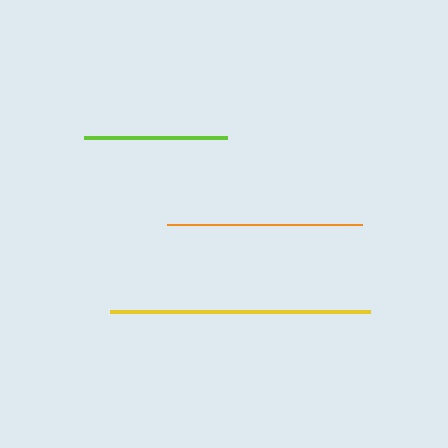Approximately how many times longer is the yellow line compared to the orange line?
The yellow line is approximately 1.3 times the length of the orange line.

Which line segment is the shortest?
The lime line is the shortest at approximately 143 pixels.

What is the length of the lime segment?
The lime segment is approximately 143 pixels long.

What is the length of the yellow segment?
The yellow segment is approximately 260 pixels long.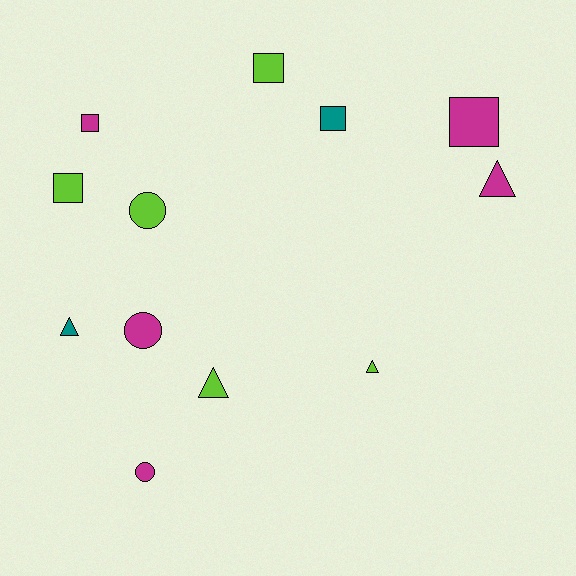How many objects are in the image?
There are 12 objects.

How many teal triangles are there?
There is 1 teal triangle.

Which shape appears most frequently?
Square, with 5 objects.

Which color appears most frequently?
Lime, with 5 objects.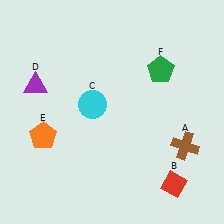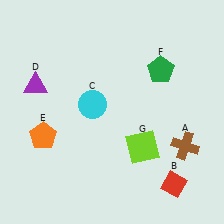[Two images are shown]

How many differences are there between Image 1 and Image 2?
There is 1 difference between the two images.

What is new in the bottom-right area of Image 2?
A lime square (G) was added in the bottom-right area of Image 2.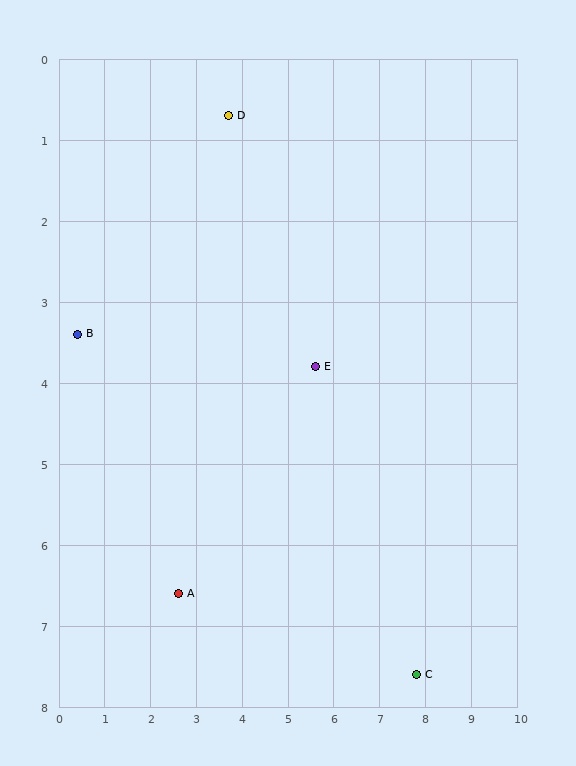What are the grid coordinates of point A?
Point A is at approximately (2.6, 6.6).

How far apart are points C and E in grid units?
Points C and E are about 4.4 grid units apart.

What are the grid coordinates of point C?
Point C is at approximately (7.8, 7.6).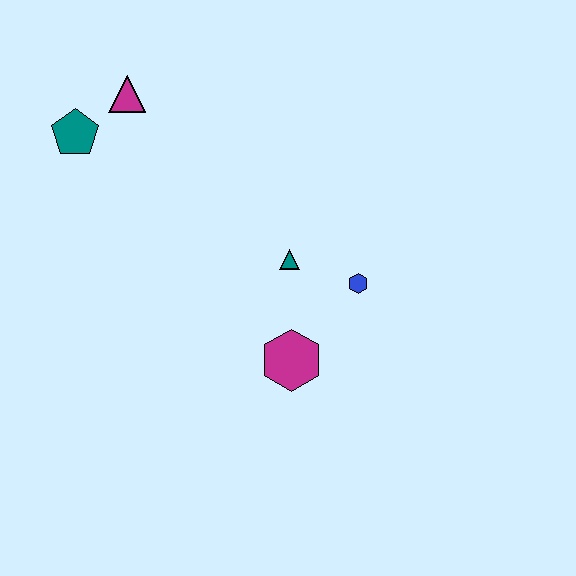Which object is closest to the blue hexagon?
The teal triangle is closest to the blue hexagon.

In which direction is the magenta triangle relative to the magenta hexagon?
The magenta triangle is above the magenta hexagon.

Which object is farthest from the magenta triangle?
The magenta hexagon is farthest from the magenta triangle.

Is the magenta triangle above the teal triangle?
Yes